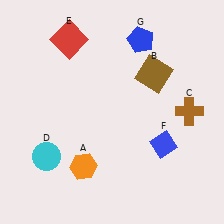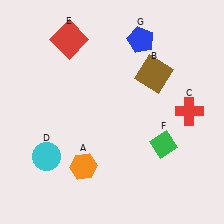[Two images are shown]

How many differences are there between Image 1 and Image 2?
There are 2 differences between the two images.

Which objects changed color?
C changed from brown to red. F changed from blue to green.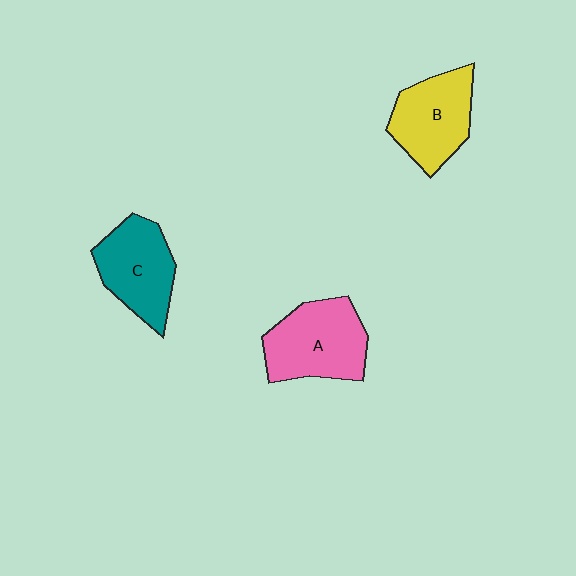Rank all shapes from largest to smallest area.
From largest to smallest: A (pink), B (yellow), C (teal).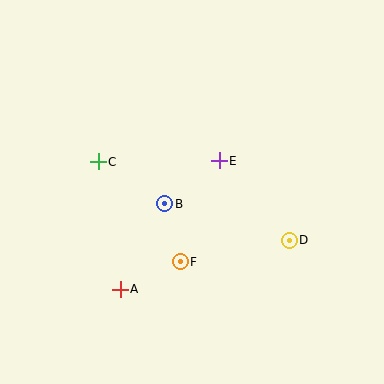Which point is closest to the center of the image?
Point B at (165, 204) is closest to the center.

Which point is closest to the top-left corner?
Point C is closest to the top-left corner.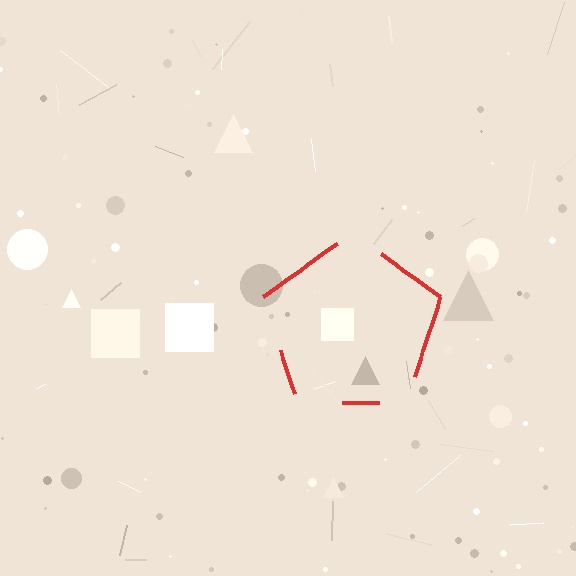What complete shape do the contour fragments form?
The contour fragments form a pentagon.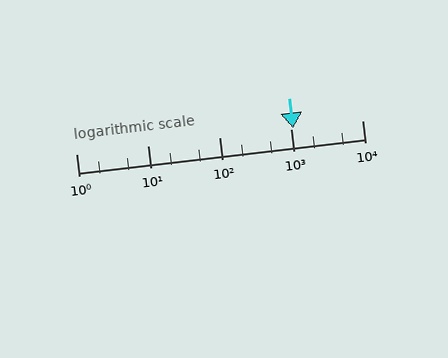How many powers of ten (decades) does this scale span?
The scale spans 4 decades, from 1 to 10000.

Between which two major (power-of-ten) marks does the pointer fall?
The pointer is between 1000 and 10000.